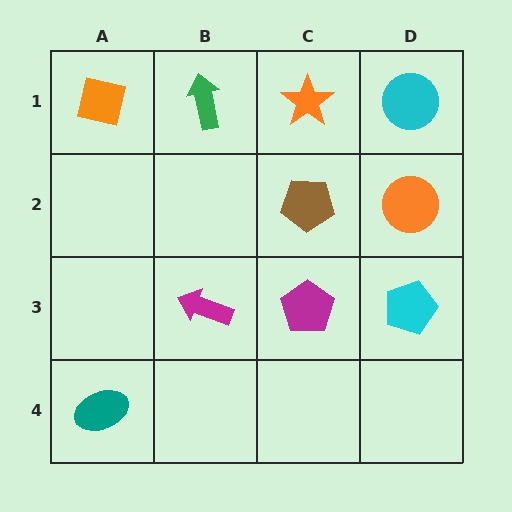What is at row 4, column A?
A teal ellipse.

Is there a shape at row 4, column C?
No, that cell is empty.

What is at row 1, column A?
An orange square.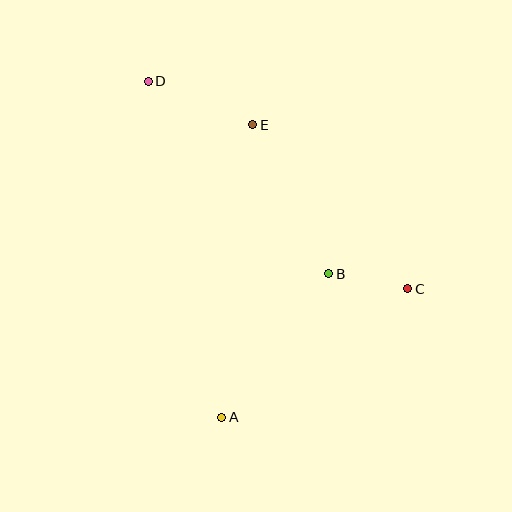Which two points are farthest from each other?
Points A and D are farthest from each other.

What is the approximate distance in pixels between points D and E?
The distance between D and E is approximately 113 pixels.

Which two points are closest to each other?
Points B and C are closest to each other.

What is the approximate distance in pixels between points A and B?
The distance between A and B is approximately 179 pixels.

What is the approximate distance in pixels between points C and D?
The distance between C and D is approximately 332 pixels.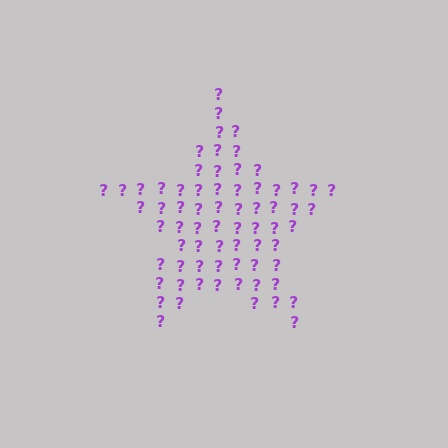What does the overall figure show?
The overall figure shows a star.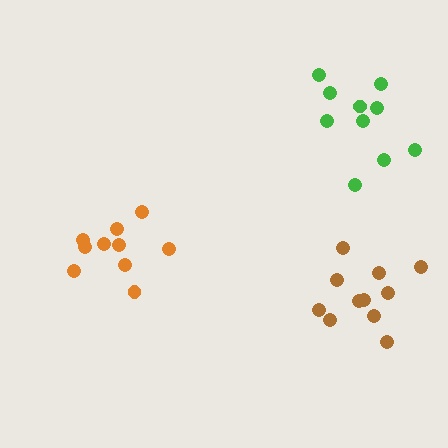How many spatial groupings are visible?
There are 3 spatial groupings.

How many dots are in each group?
Group 1: 10 dots, Group 2: 10 dots, Group 3: 11 dots (31 total).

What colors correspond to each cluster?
The clusters are colored: orange, green, brown.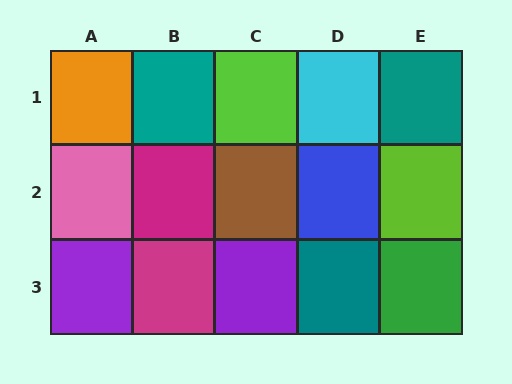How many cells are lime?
2 cells are lime.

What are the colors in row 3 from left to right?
Purple, magenta, purple, teal, green.